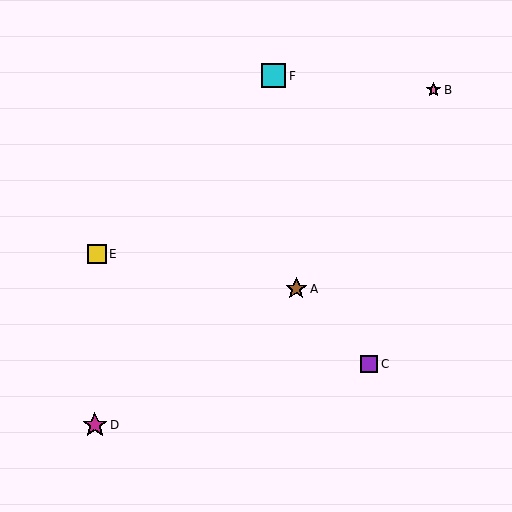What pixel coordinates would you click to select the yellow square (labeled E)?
Click at (97, 254) to select the yellow square E.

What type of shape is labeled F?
Shape F is a cyan square.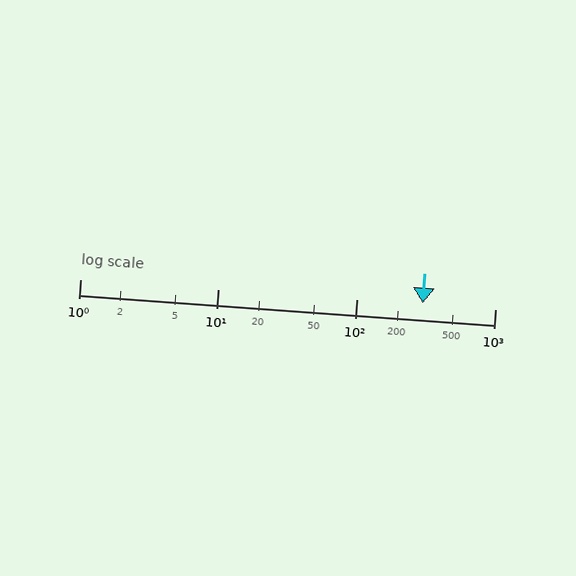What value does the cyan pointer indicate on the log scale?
The pointer indicates approximately 300.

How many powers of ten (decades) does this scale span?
The scale spans 3 decades, from 1 to 1000.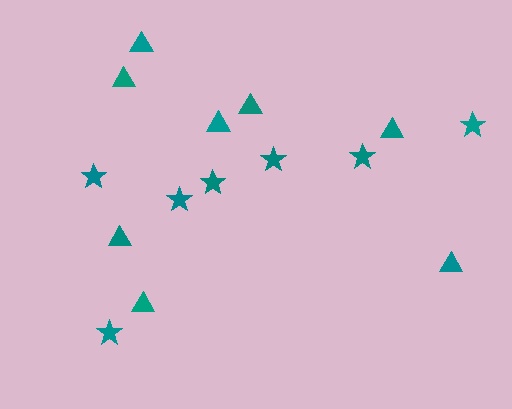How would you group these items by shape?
There are 2 groups: one group of stars (7) and one group of triangles (8).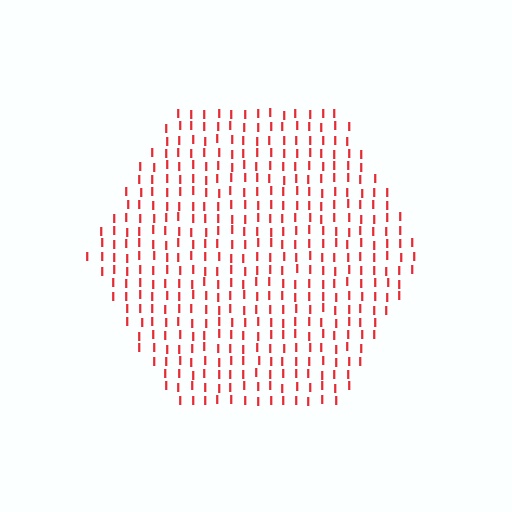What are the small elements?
The small elements are letter I's.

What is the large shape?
The large shape is a hexagon.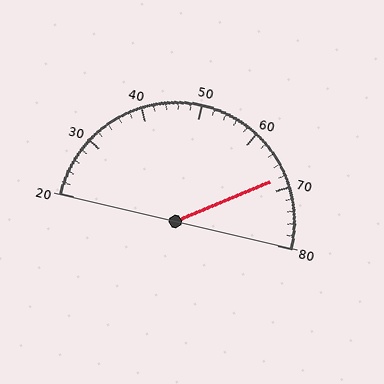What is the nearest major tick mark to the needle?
The nearest major tick mark is 70.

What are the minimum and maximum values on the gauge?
The gauge ranges from 20 to 80.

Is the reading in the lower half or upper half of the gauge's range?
The reading is in the upper half of the range (20 to 80).